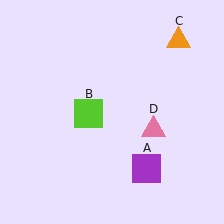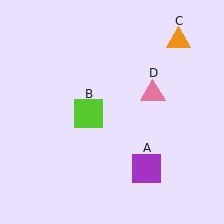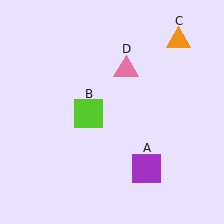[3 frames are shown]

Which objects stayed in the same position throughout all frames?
Purple square (object A) and lime square (object B) and orange triangle (object C) remained stationary.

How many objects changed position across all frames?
1 object changed position: pink triangle (object D).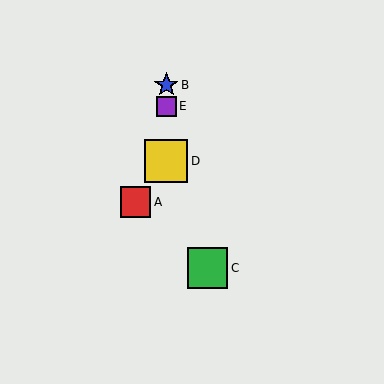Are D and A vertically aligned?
No, D is at x≈166 and A is at x≈136.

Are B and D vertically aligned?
Yes, both are at x≈166.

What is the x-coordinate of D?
Object D is at x≈166.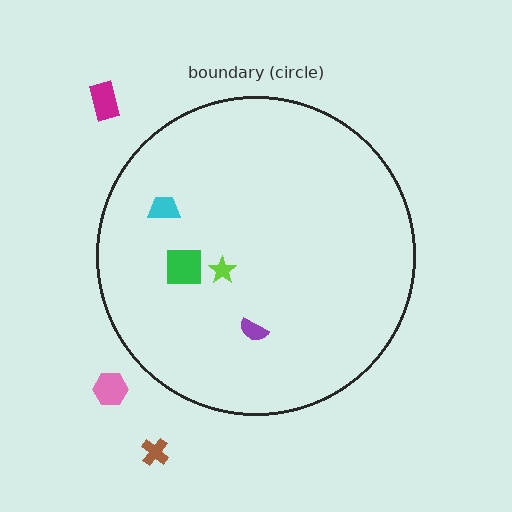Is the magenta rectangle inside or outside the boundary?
Outside.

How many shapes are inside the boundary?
4 inside, 3 outside.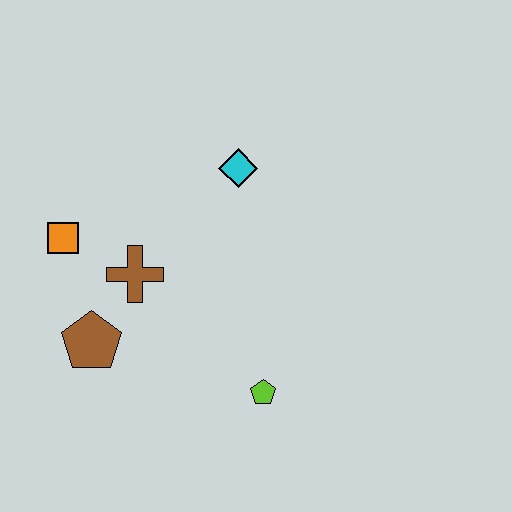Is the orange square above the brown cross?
Yes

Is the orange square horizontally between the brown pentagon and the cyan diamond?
No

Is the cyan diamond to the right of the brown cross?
Yes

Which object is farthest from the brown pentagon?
The cyan diamond is farthest from the brown pentagon.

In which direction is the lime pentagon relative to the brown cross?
The lime pentagon is to the right of the brown cross.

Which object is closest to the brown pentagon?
The brown cross is closest to the brown pentagon.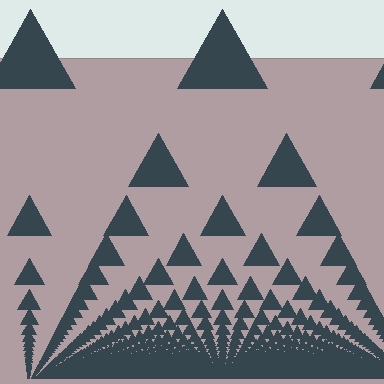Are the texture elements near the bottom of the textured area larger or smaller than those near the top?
Smaller. The gradient is inverted — elements near the bottom are smaller and denser.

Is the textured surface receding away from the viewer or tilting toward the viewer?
The surface appears to tilt toward the viewer. Texture elements get larger and sparser toward the top.